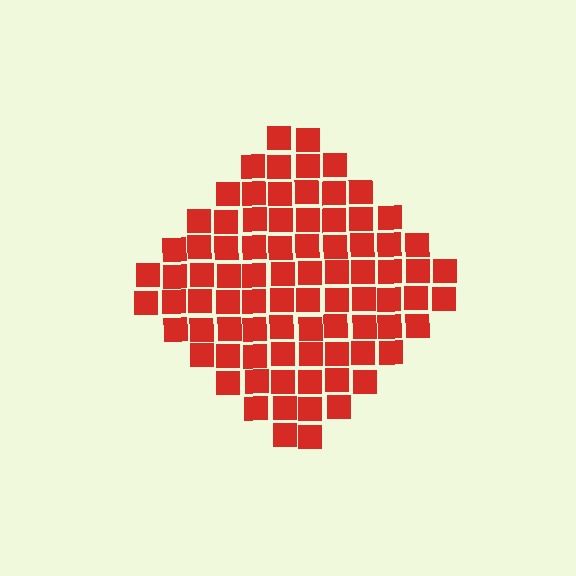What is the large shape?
The large shape is a diamond.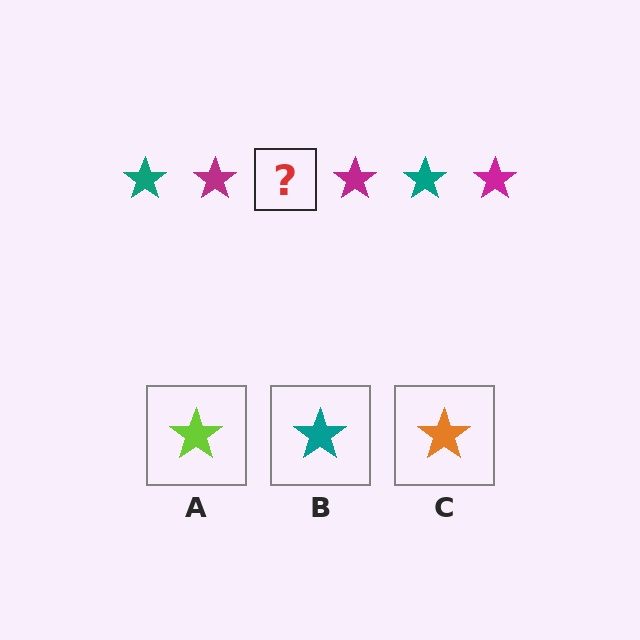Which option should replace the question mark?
Option B.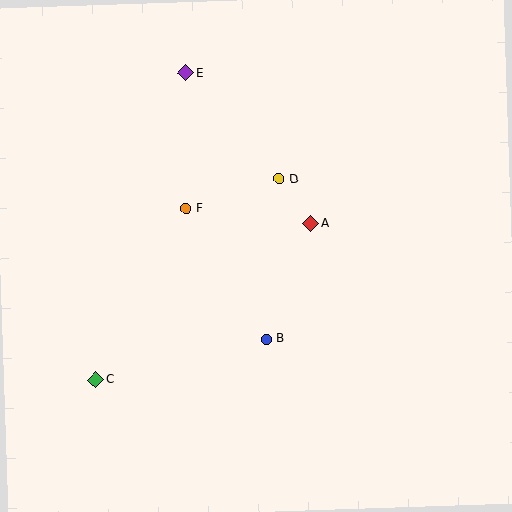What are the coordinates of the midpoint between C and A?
The midpoint between C and A is at (203, 301).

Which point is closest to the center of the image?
Point A at (311, 223) is closest to the center.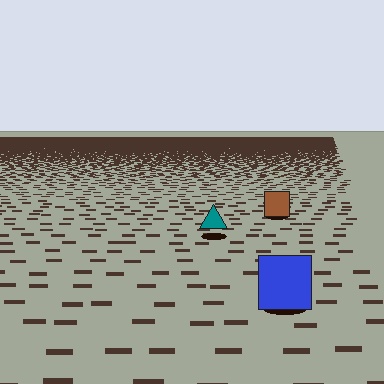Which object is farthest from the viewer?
The brown square is farthest from the viewer. It appears smaller and the ground texture around it is denser.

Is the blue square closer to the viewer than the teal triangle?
Yes. The blue square is closer — you can tell from the texture gradient: the ground texture is coarser near it.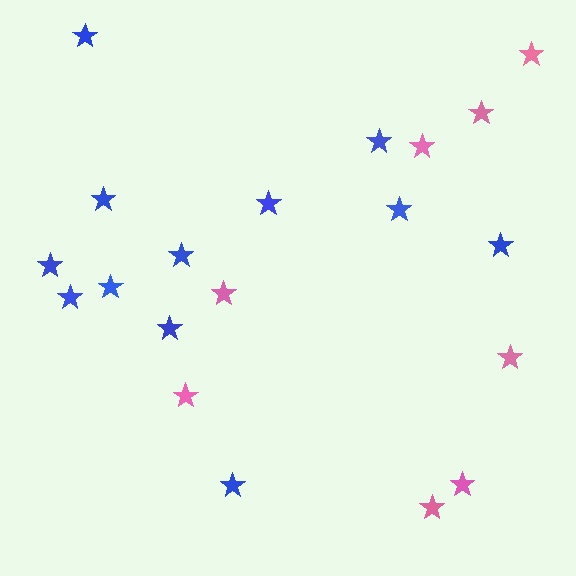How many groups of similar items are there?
There are 2 groups: one group of blue stars (12) and one group of pink stars (8).